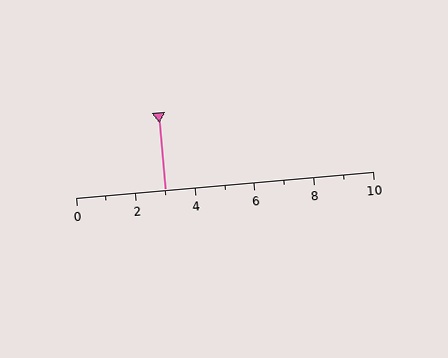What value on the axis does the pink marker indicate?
The marker indicates approximately 3.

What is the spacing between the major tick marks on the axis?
The major ticks are spaced 2 apart.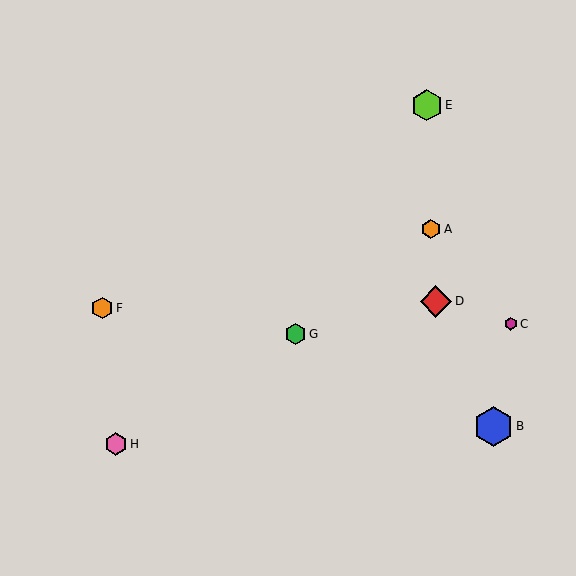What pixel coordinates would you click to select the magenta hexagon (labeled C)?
Click at (511, 324) to select the magenta hexagon C.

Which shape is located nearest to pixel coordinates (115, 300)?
The orange hexagon (labeled F) at (102, 308) is nearest to that location.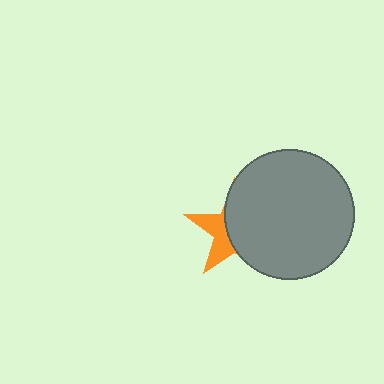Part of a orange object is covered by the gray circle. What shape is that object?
It is a star.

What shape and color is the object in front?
The object in front is a gray circle.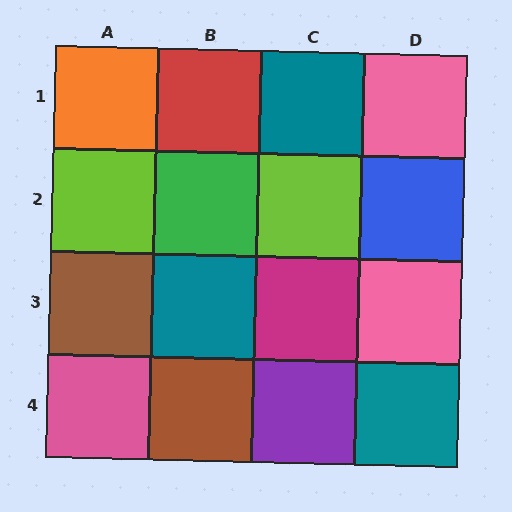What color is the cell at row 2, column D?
Blue.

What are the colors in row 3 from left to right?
Brown, teal, magenta, pink.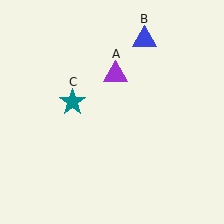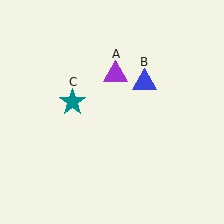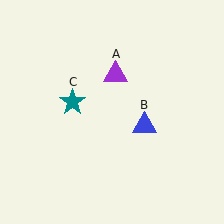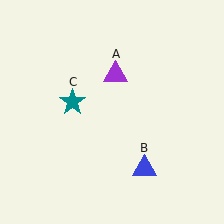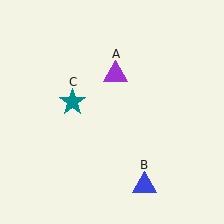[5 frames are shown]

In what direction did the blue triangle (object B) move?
The blue triangle (object B) moved down.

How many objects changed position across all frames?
1 object changed position: blue triangle (object B).